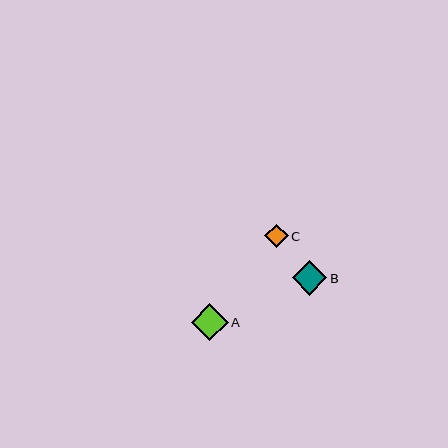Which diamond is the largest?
Diamond A is the largest with a size of approximately 36 pixels.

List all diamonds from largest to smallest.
From largest to smallest: A, B, C.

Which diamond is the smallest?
Diamond C is the smallest with a size of approximately 23 pixels.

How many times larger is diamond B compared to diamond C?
Diamond B is approximately 1.5 times the size of diamond C.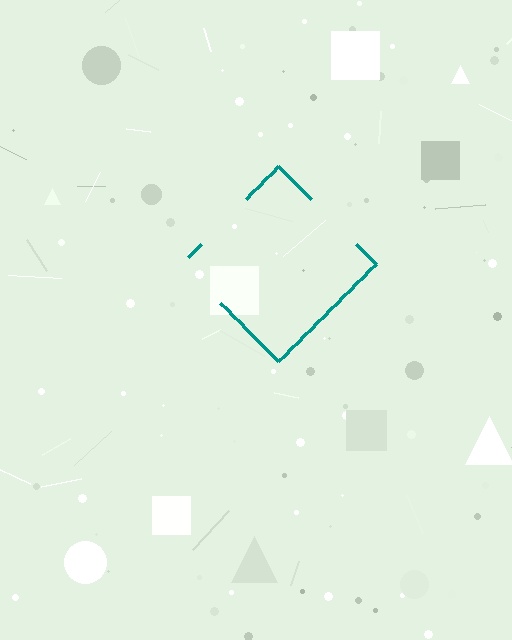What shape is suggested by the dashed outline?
The dashed outline suggests a diamond.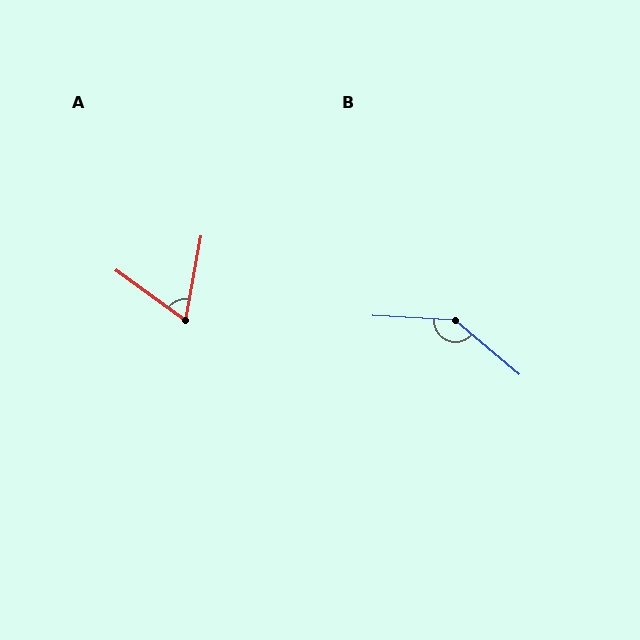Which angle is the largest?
B, at approximately 143 degrees.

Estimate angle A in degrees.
Approximately 64 degrees.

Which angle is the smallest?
A, at approximately 64 degrees.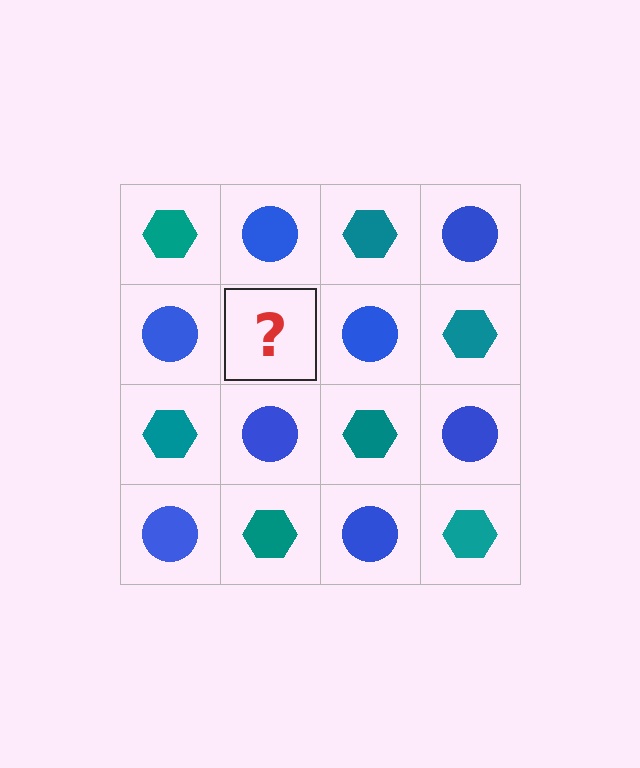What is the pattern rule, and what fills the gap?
The rule is that it alternates teal hexagon and blue circle in a checkerboard pattern. The gap should be filled with a teal hexagon.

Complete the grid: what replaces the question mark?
The question mark should be replaced with a teal hexagon.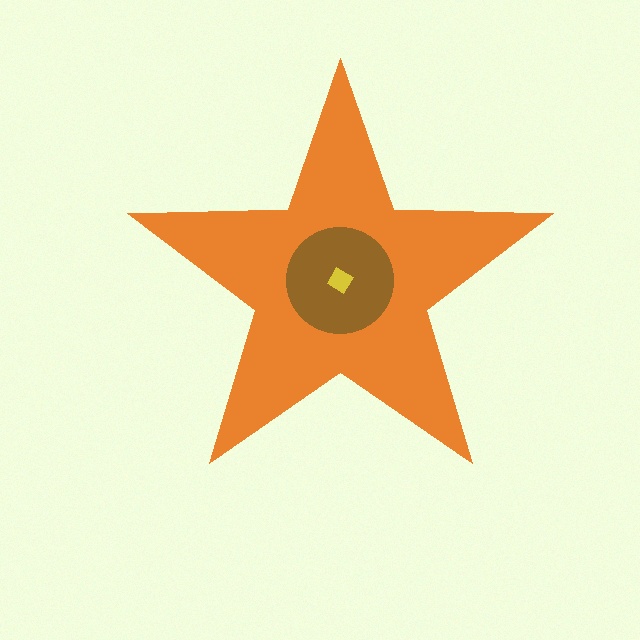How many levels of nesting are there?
3.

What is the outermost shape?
The orange star.